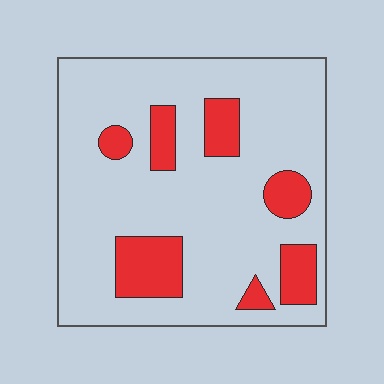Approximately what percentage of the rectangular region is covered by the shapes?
Approximately 20%.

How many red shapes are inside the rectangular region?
7.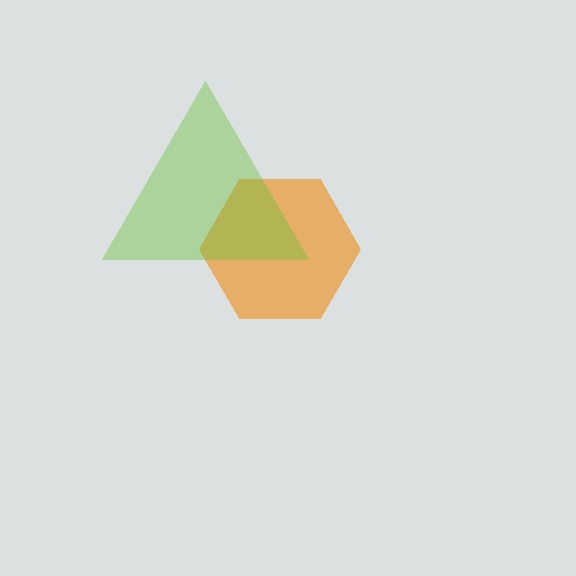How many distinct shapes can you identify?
There are 2 distinct shapes: an orange hexagon, a lime triangle.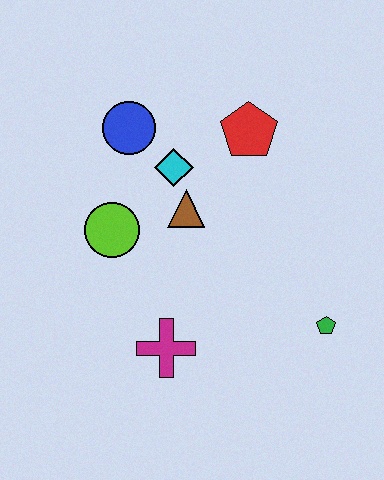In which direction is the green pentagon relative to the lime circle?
The green pentagon is to the right of the lime circle.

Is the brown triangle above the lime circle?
Yes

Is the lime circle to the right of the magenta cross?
No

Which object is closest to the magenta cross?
The lime circle is closest to the magenta cross.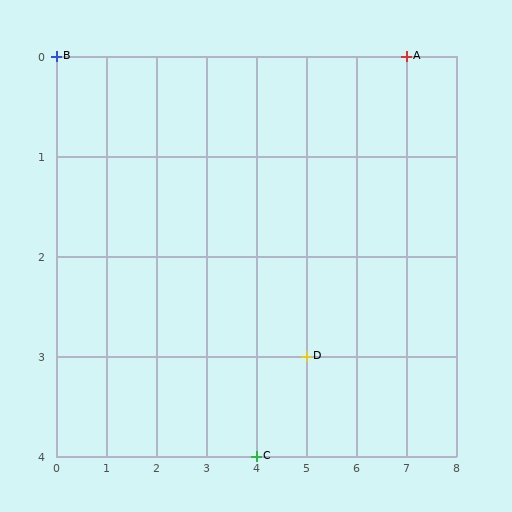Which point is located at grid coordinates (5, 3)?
Point D is at (5, 3).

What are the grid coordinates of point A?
Point A is at grid coordinates (7, 0).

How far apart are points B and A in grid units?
Points B and A are 7 columns apart.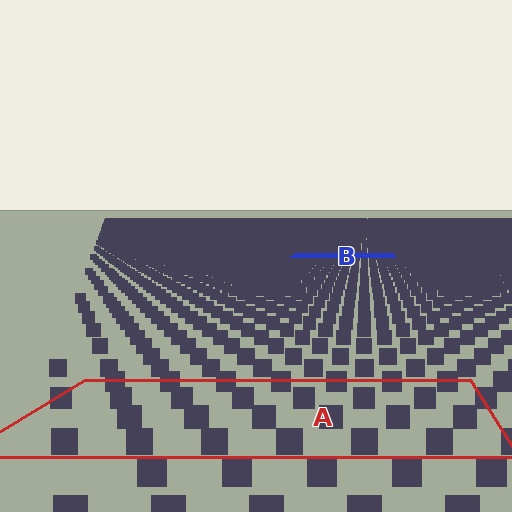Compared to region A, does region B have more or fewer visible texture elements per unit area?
Region B has more texture elements per unit area — they are packed more densely because it is farther away.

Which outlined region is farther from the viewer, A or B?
Region B is farther from the viewer — the texture elements inside it appear smaller and more densely packed.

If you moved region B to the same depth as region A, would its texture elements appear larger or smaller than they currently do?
They would appear larger. At a closer depth, the same texture elements are projected at a bigger on-screen size.